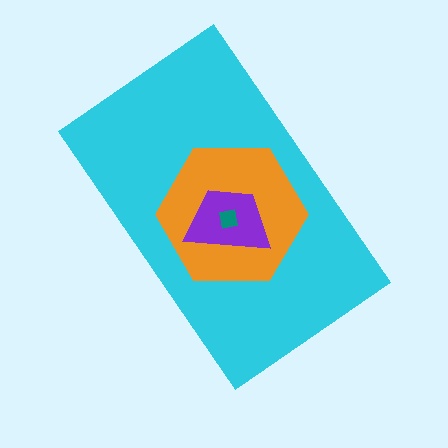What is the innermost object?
The teal square.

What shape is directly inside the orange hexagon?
The purple trapezoid.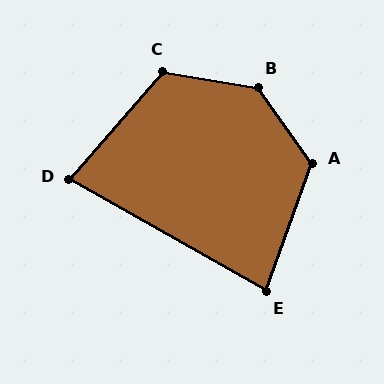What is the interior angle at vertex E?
Approximately 81 degrees (acute).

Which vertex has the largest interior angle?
B, at approximately 135 degrees.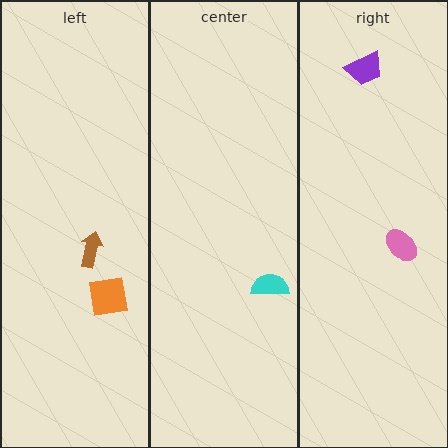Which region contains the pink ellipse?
The right region.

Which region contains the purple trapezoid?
The right region.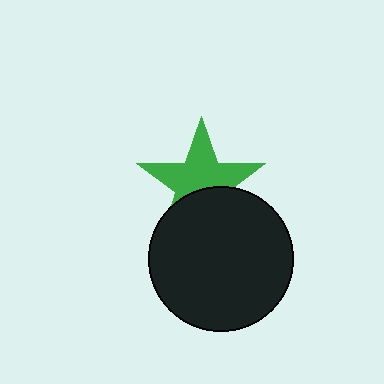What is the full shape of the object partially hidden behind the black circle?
The partially hidden object is a green star.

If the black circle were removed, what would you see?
You would see the complete green star.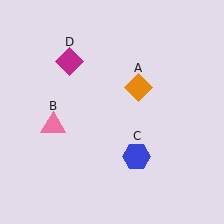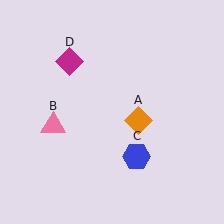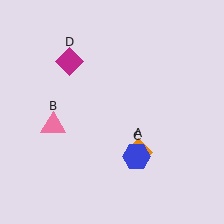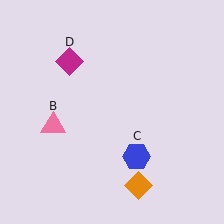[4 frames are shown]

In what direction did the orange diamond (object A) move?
The orange diamond (object A) moved down.